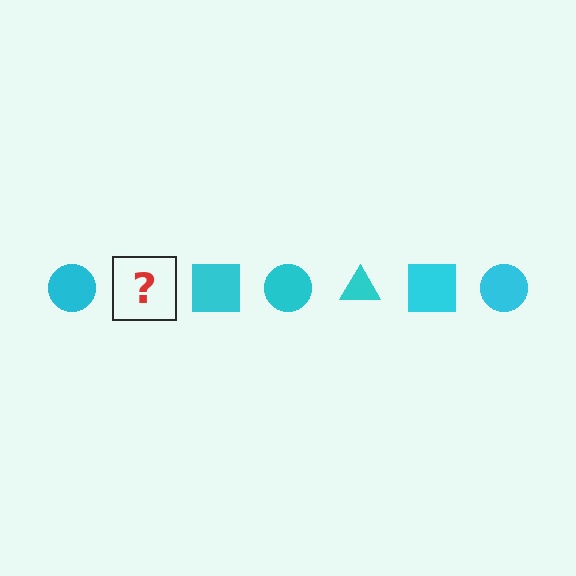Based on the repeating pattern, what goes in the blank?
The blank should be a cyan triangle.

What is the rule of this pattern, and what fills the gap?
The rule is that the pattern cycles through circle, triangle, square shapes in cyan. The gap should be filled with a cyan triangle.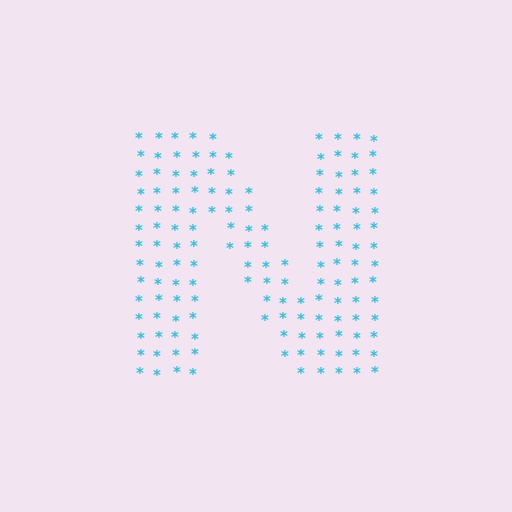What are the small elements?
The small elements are asterisks.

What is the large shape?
The large shape is the letter N.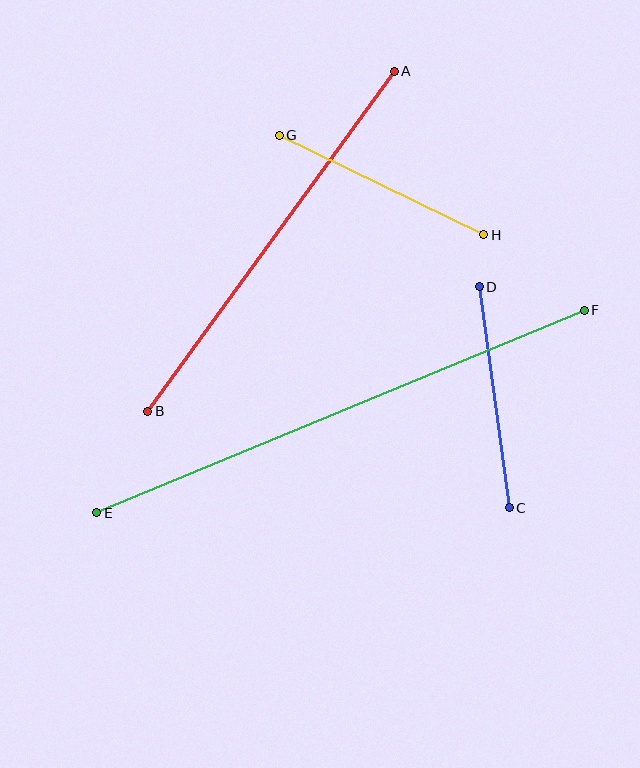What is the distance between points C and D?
The distance is approximately 223 pixels.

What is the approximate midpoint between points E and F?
The midpoint is at approximately (341, 411) pixels.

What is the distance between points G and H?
The distance is approximately 227 pixels.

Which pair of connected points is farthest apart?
Points E and F are farthest apart.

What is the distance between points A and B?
The distance is approximately 420 pixels.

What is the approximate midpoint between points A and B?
The midpoint is at approximately (271, 241) pixels.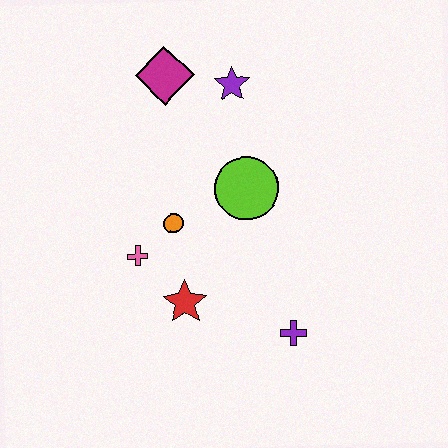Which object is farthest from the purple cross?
The magenta diamond is farthest from the purple cross.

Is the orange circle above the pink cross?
Yes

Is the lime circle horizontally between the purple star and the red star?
No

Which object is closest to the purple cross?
The red star is closest to the purple cross.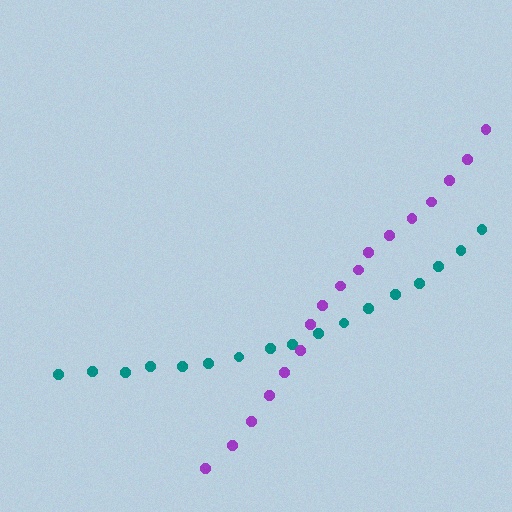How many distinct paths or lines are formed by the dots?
There are 2 distinct paths.